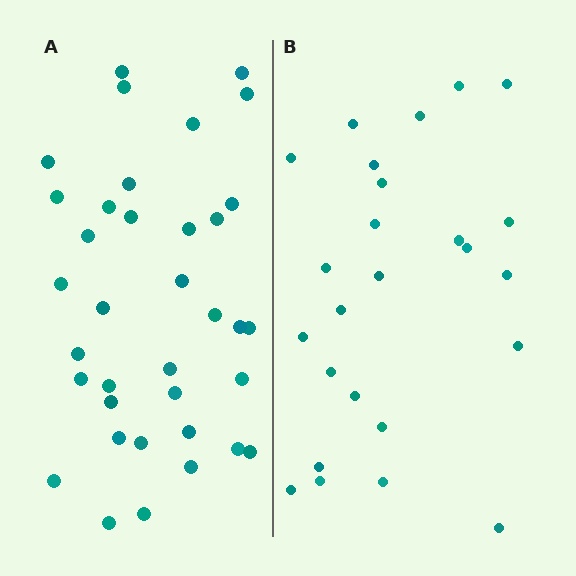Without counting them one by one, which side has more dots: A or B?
Region A (the left region) has more dots.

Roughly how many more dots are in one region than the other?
Region A has roughly 12 or so more dots than region B.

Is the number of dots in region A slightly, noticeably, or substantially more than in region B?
Region A has noticeably more, but not dramatically so. The ratio is roughly 1.4 to 1.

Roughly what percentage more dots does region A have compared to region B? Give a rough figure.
About 45% more.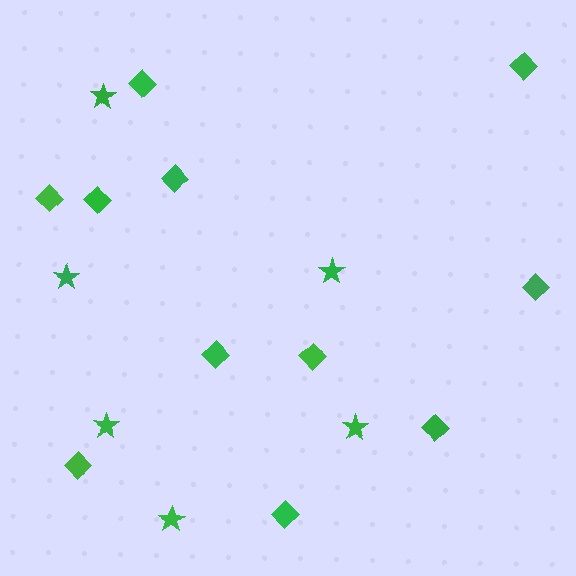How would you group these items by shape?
There are 2 groups: one group of diamonds (11) and one group of stars (6).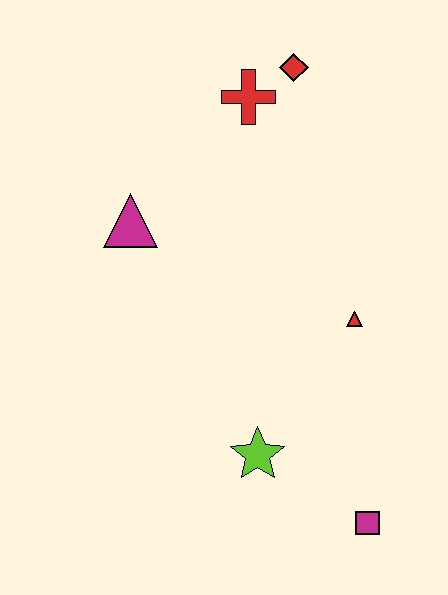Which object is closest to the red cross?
The red diamond is closest to the red cross.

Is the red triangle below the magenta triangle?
Yes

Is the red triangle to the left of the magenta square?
Yes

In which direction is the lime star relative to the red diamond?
The lime star is below the red diamond.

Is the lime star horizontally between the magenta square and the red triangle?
No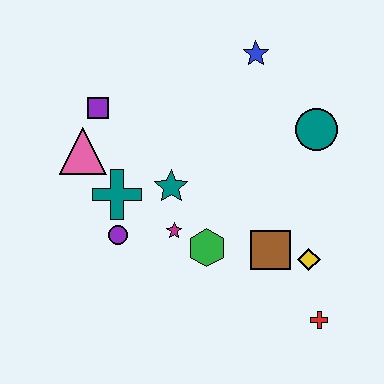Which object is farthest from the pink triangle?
The red cross is farthest from the pink triangle.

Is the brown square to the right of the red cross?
No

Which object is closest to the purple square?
The pink triangle is closest to the purple square.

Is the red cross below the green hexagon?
Yes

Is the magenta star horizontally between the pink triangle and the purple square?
No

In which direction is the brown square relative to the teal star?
The brown square is to the right of the teal star.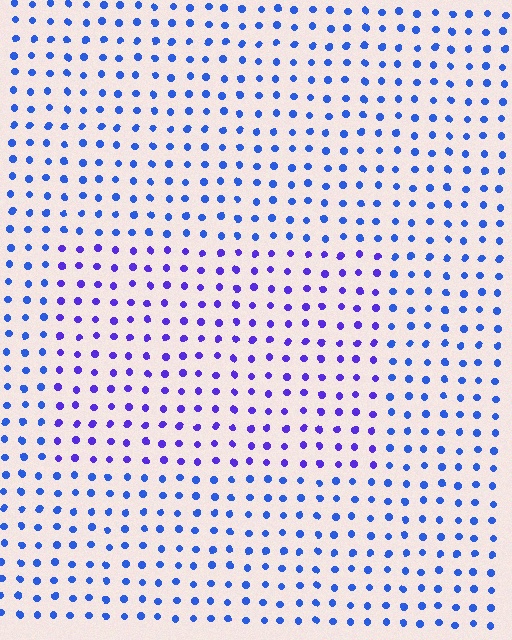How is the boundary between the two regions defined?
The boundary is defined purely by a slight shift in hue (about 32 degrees). Spacing, size, and orientation are identical on both sides.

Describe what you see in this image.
The image is filled with small blue elements in a uniform arrangement. A rectangle-shaped region is visible where the elements are tinted to a slightly different hue, forming a subtle color boundary.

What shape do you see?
I see a rectangle.